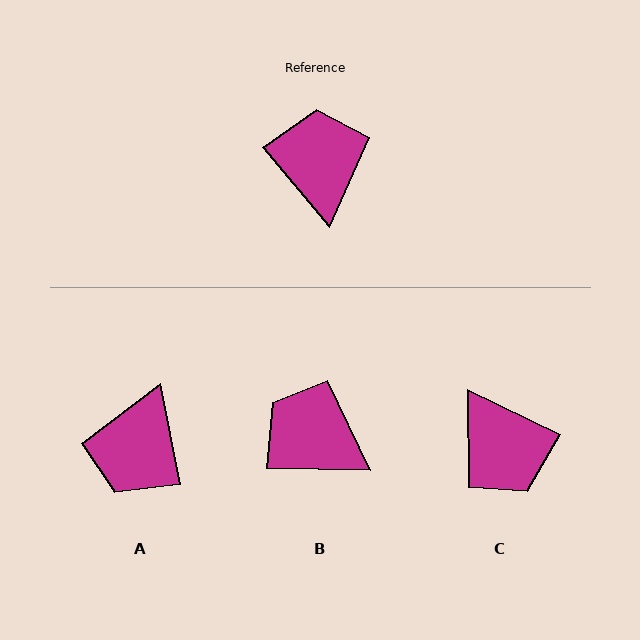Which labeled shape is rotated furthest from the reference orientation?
C, about 156 degrees away.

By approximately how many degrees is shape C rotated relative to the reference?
Approximately 156 degrees clockwise.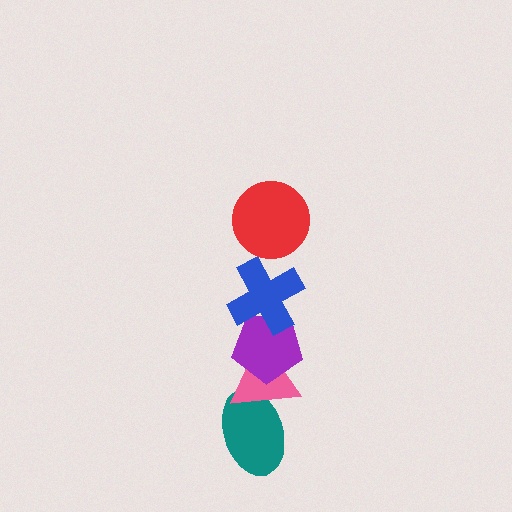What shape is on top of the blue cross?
The red circle is on top of the blue cross.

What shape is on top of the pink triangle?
The purple pentagon is on top of the pink triangle.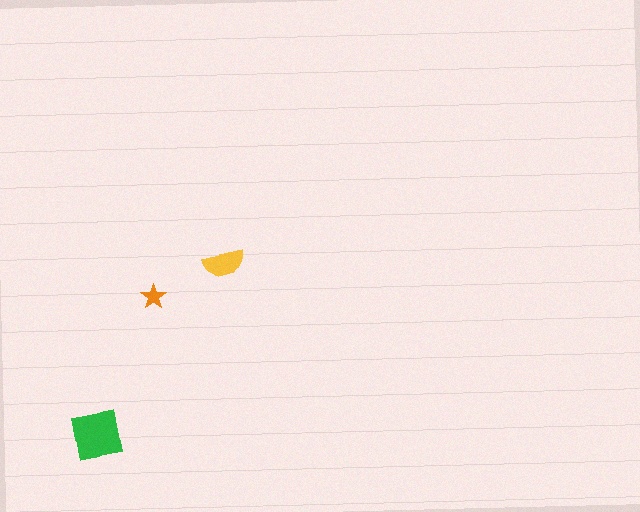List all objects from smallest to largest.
The orange star, the yellow semicircle, the green square.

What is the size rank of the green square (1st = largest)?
1st.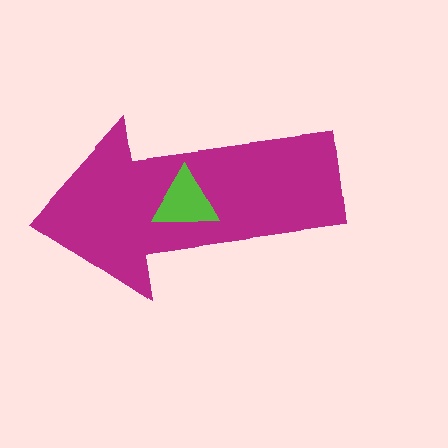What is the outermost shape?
The magenta arrow.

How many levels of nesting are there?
2.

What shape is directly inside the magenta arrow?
The lime triangle.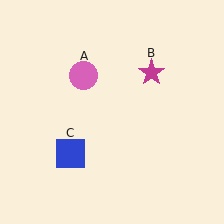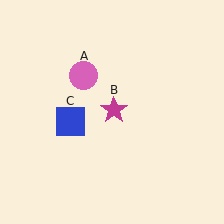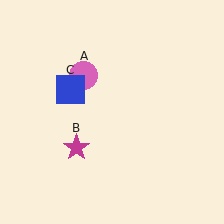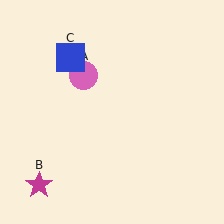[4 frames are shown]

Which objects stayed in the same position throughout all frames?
Pink circle (object A) remained stationary.